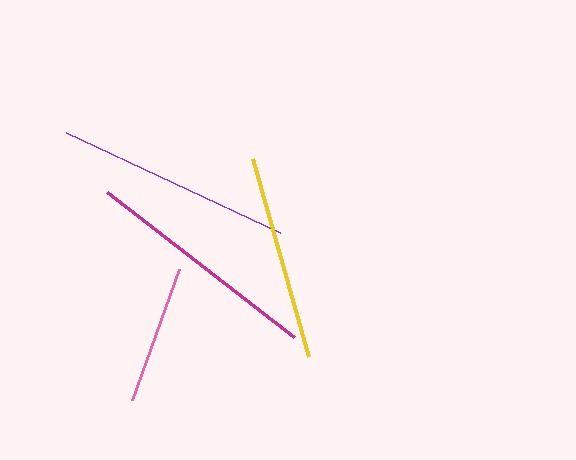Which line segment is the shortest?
The pink line is the shortest at approximately 140 pixels.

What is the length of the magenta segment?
The magenta segment is approximately 237 pixels long.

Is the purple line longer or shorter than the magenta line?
The magenta line is longer than the purple line.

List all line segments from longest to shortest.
From longest to shortest: magenta, purple, yellow, pink.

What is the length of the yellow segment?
The yellow segment is approximately 206 pixels long.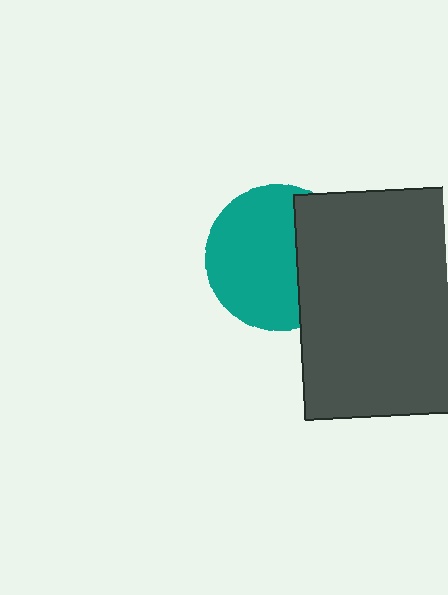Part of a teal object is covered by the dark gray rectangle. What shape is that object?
It is a circle.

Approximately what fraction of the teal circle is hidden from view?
Roughly 35% of the teal circle is hidden behind the dark gray rectangle.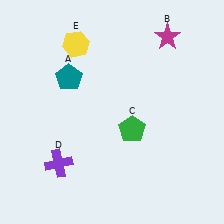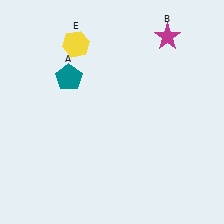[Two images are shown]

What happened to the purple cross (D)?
The purple cross (D) was removed in Image 2. It was in the bottom-left area of Image 1.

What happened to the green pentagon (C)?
The green pentagon (C) was removed in Image 2. It was in the bottom-right area of Image 1.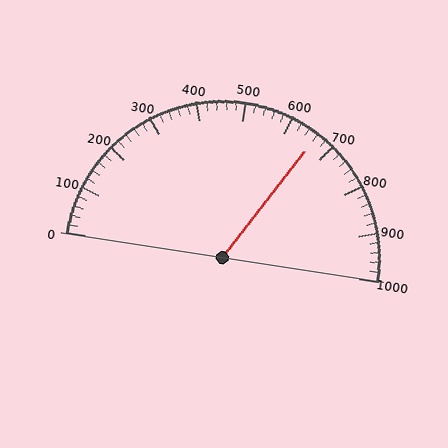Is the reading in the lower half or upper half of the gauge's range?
The reading is in the upper half of the range (0 to 1000).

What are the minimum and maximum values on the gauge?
The gauge ranges from 0 to 1000.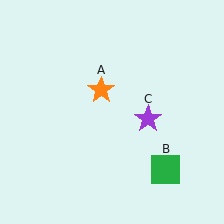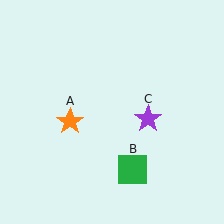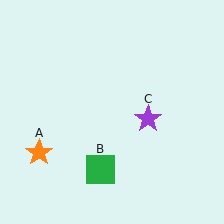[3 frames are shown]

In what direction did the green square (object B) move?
The green square (object B) moved left.